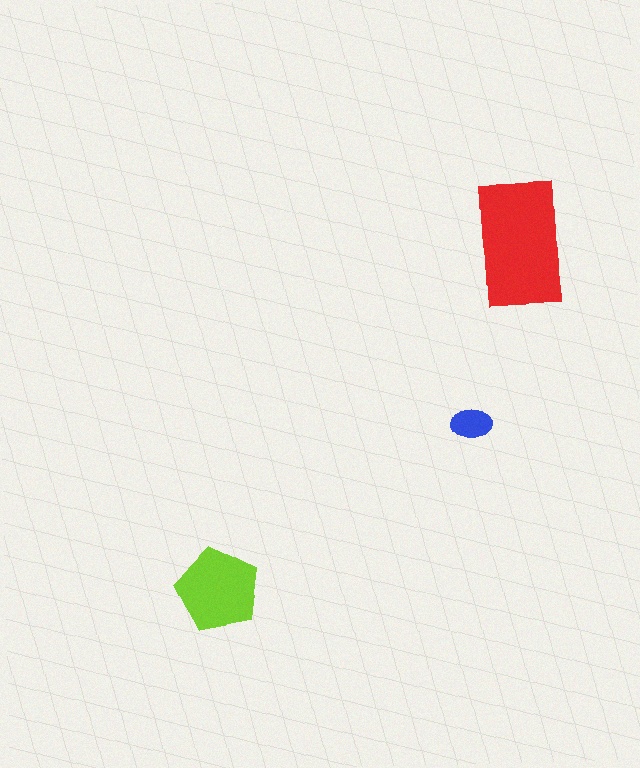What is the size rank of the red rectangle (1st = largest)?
1st.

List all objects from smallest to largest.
The blue ellipse, the lime pentagon, the red rectangle.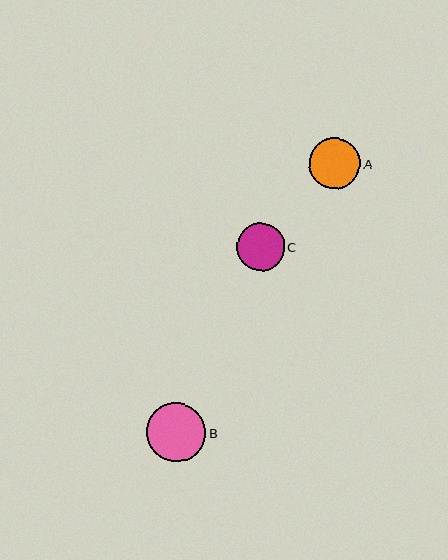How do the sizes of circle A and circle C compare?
Circle A and circle C are approximately the same size.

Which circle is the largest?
Circle B is the largest with a size of approximately 59 pixels.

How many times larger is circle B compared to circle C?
Circle B is approximately 1.2 times the size of circle C.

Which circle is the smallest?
Circle C is the smallest with a size of approximately 48 pixels.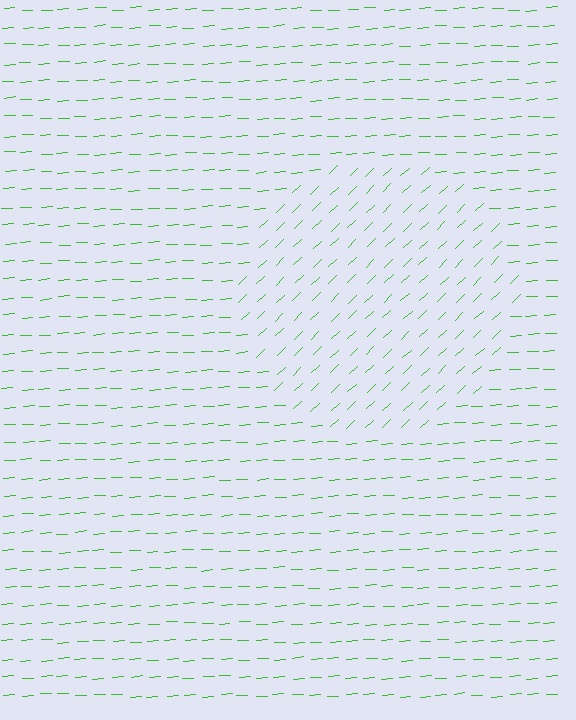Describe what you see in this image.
The image is filled with small green line segments. A circle region in the image has lines oriented differently from the surrounding lines, creating a visible texture boundary.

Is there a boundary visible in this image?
Yes, there is a texture boundary formed by a change in line orientation.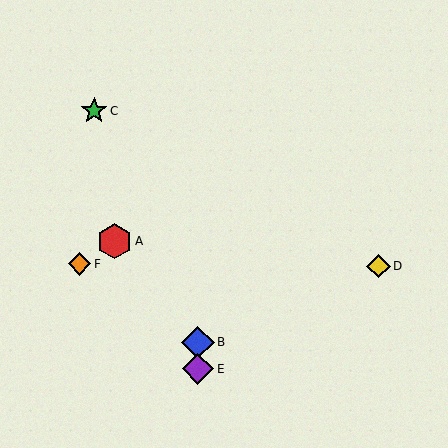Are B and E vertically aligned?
Yes, both are at x≈198.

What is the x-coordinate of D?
Object D is at x≈379.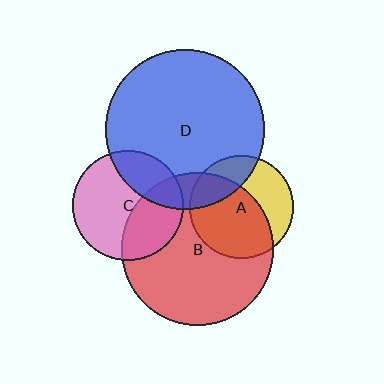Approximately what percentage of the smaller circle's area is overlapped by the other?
Approximately 25%.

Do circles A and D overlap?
Yes.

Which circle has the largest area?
Circle D (blue).